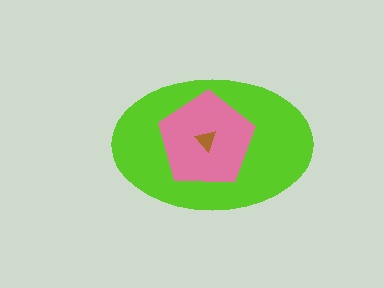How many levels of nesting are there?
3.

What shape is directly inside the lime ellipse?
The pink pentagon.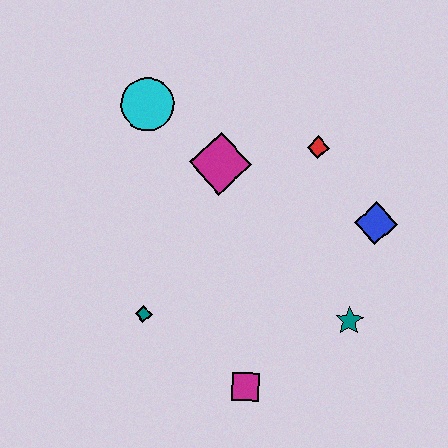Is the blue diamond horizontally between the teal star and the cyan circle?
No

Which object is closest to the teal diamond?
The magenta square is closest to the teal diamond.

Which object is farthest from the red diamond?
The magenta square is farthest from the red diamond.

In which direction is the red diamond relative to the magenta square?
The red diamond is above the magenta square.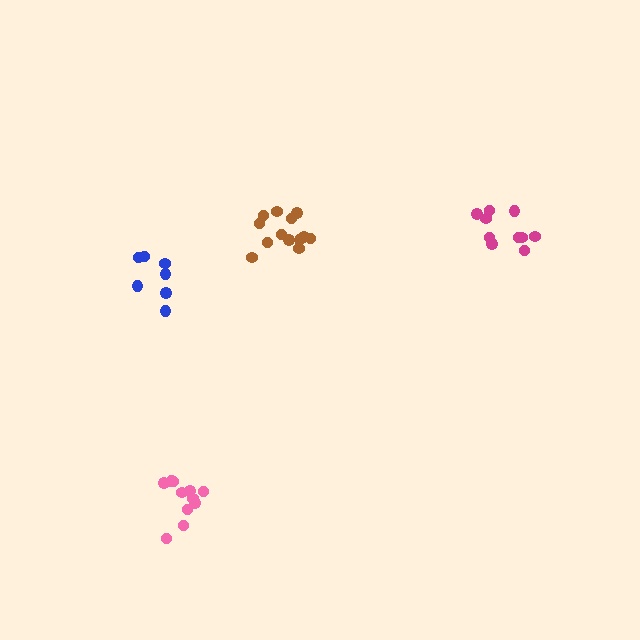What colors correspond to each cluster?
The clusters are colored: magenta, pink, blue, brown.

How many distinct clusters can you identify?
There are 4 distinct clusters.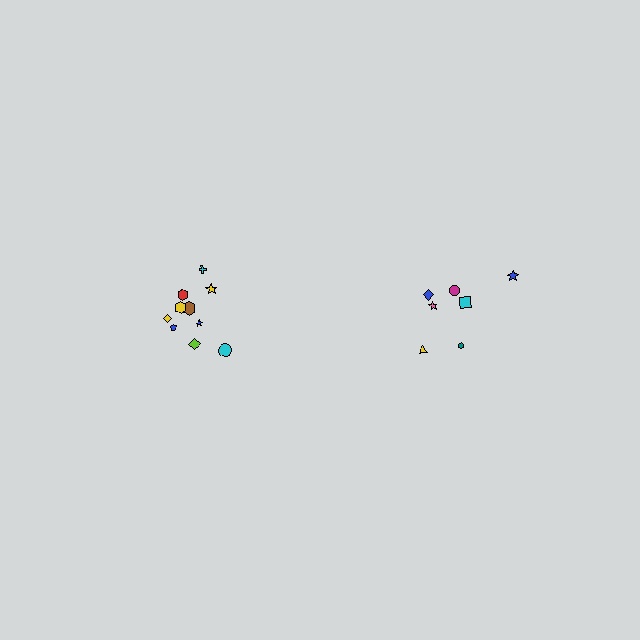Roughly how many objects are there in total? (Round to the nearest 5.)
Roughly 20 objects in total.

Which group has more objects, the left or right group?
The left group.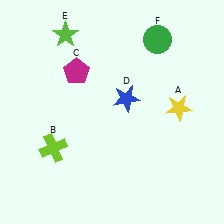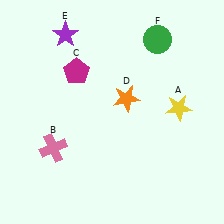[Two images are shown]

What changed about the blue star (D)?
In Image 1, D is blue. In Image 2, it changed to orange.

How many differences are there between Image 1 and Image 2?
There are 3 differences between the two images.